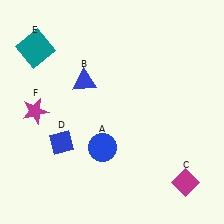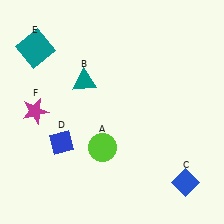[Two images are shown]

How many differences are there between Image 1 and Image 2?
There are 3 differences between the two images.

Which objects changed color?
A changed from blue to lime. B changed from blue to teal. C changed from magenta to blue.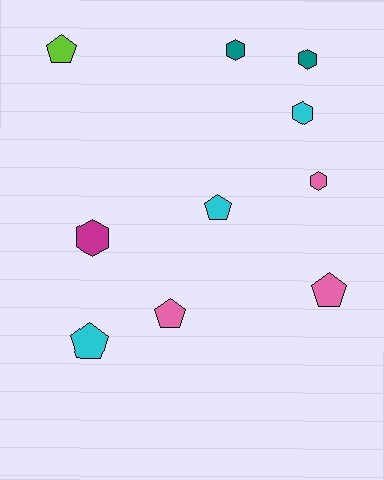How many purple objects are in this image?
There are no purple objects.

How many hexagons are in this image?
There are 5 hexagons.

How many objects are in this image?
There are 10 objects.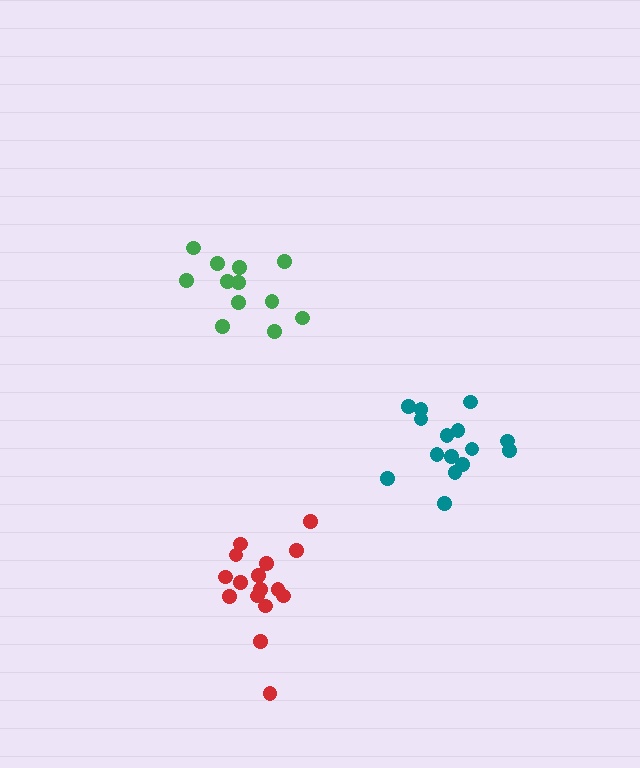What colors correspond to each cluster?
The clusters are colored: teal, green, red.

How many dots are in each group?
Group 1: 15 dots, Group 2: 12 dots, Group 3: 16 dots (43 total).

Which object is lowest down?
The red cluster is bottommost.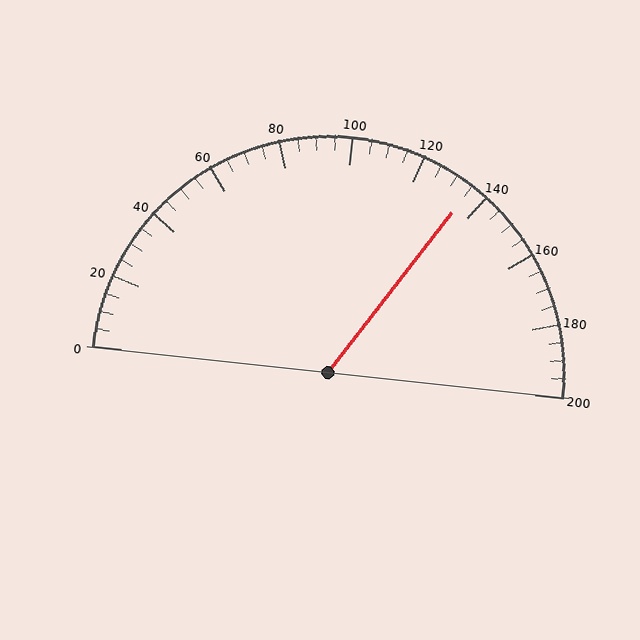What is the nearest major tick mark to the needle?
The nearest major tick mark is 140.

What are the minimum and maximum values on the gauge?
The gauge ranges from 0 to 200.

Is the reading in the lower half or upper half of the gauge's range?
The reading is in the upper half of the range (0 to 200).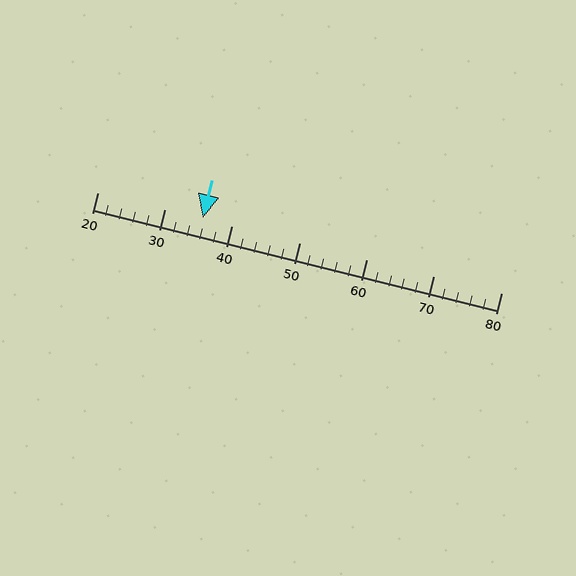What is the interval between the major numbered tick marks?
The major tick marks are spaced 10 units apart.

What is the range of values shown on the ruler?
The ruler shows values from 20 to 80.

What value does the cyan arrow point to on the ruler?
The cyan arrow points to approximately 36.